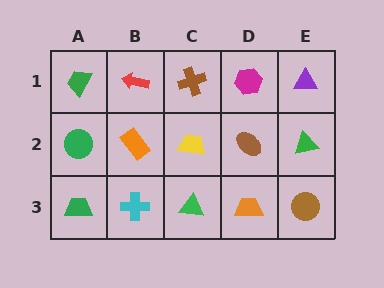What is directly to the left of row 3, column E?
An orange trapezoid.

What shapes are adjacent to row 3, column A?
A green circle (row 2, column A), a cyan cross (row 3, column B).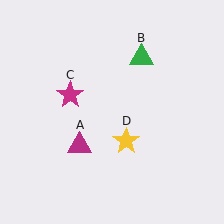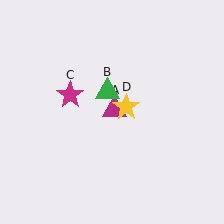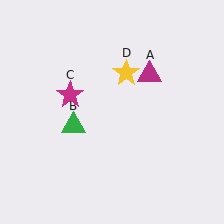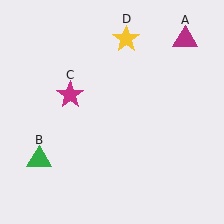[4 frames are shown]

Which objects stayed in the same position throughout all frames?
Magenta star (object C) remained stationary.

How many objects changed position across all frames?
3 objects changed position: magenta triangle (object A), green triangle (object B), yellow star (object D).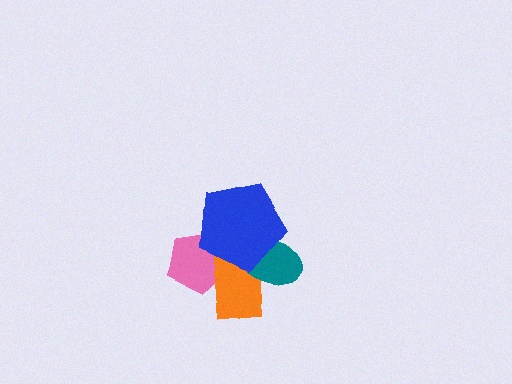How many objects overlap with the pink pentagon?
2 objects overlap with the pink pentagon.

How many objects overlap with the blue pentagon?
3 objects overlap with the blue pentagon.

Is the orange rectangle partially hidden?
Yes, it is partially covered by another shape.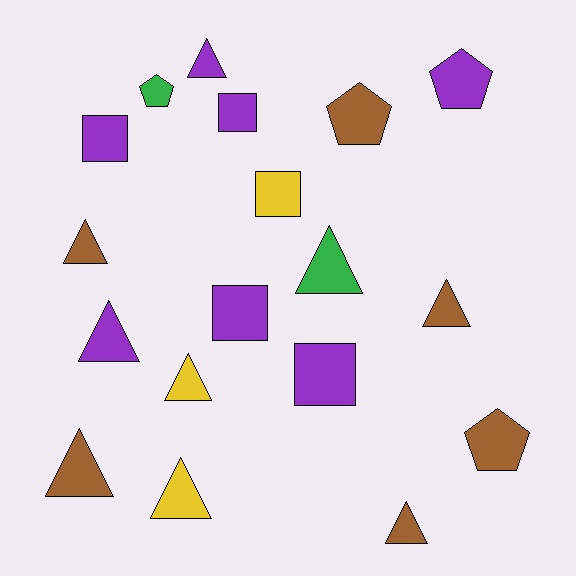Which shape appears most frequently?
Triangle, with 9 objects.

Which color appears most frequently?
Purple, with 7 objects.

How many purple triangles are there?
There are 2 purple triangles.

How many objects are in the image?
There are 18 objects.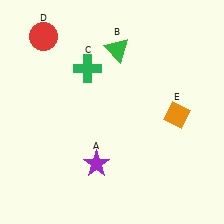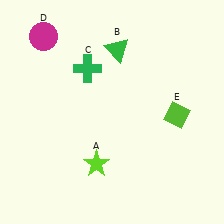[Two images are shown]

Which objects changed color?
A changed from purple to lime. D changed from red to magenta. E changed from orange to lime.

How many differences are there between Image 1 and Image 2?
There are 3 differences between the two images.